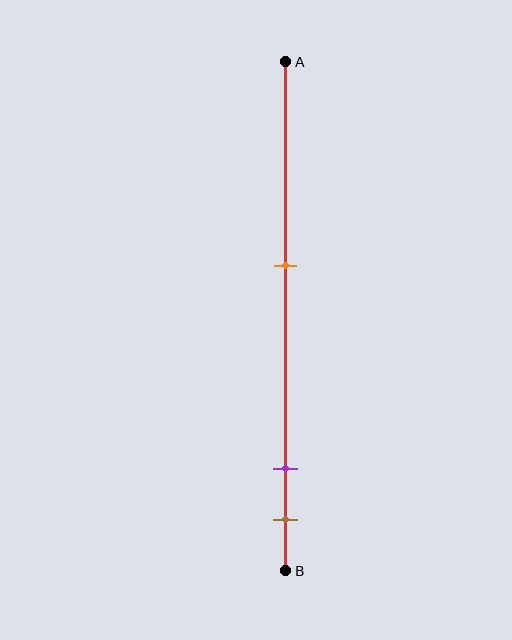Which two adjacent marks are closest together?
The purple and brown marks are the closest adjacent pair.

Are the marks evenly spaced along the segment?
No, the marks are not evenly spaced.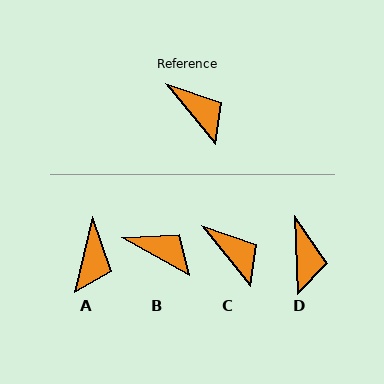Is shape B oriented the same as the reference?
No, it is off by about 22 degrees.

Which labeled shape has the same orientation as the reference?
C.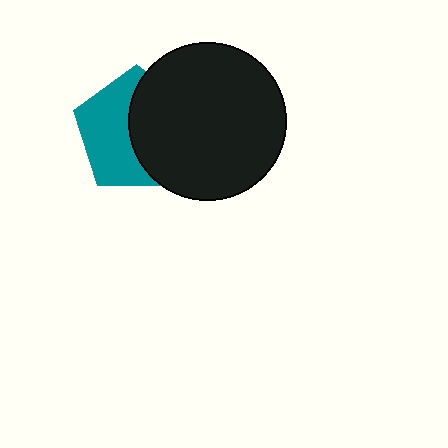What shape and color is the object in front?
The object in front is a black circle.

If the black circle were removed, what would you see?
You would see the complete teal pentagon.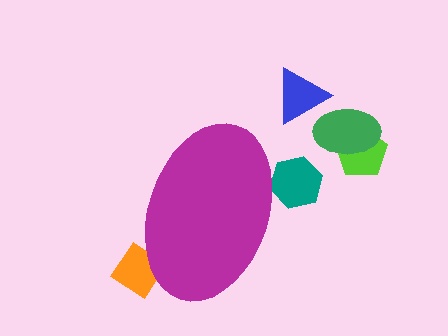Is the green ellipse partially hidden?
No, the green ellipse is fully visible.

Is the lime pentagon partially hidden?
No, the lime pentagon is fully visible.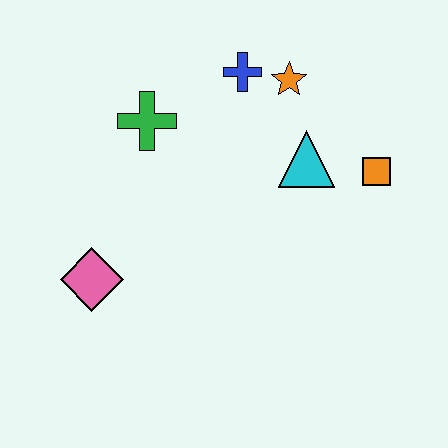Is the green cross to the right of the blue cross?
No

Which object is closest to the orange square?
The cyan triangle is closest to the orange square.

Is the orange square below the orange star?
Yes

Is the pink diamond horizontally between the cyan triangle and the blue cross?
No